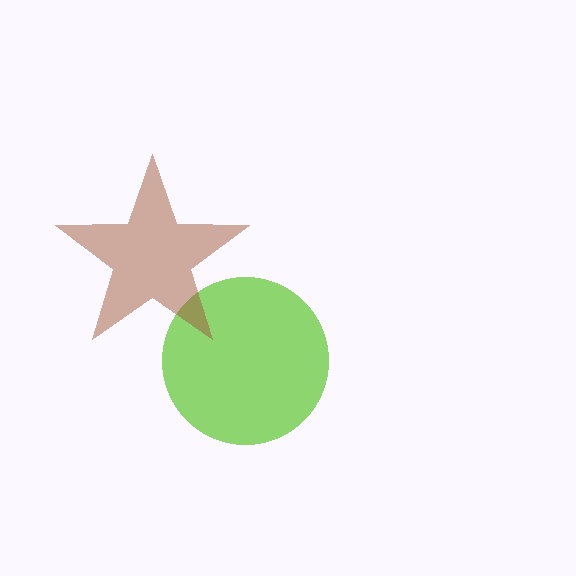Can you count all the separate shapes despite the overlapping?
Yes, there are 2 separate shapes.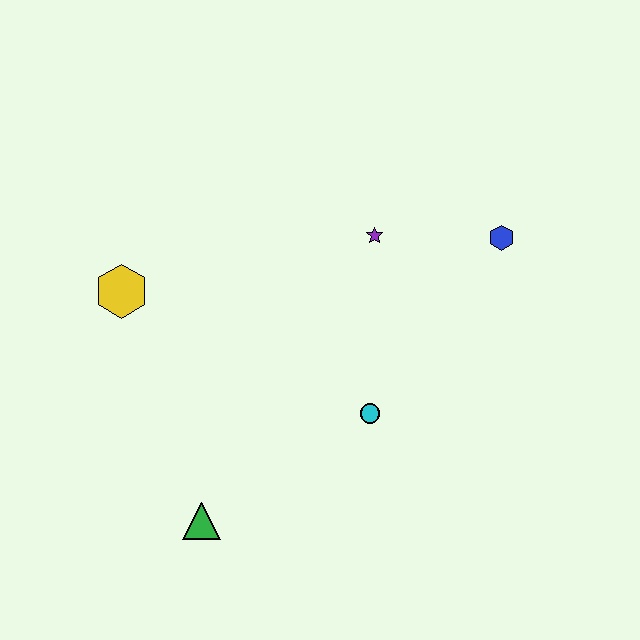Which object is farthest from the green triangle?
The blue hexagon is farthest from the green triangle.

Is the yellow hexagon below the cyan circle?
No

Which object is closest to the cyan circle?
The purple star is closest to the cyan circle.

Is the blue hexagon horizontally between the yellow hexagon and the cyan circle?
No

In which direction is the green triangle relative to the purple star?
The green triangle is below the purple star.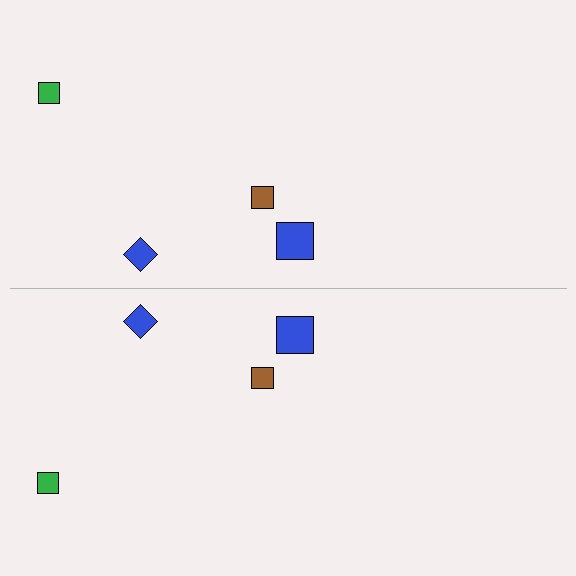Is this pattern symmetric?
Yes, this pattern has bilateral (reflection) symmetry.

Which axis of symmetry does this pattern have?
The pattern has a horizontal axis of symmetry running through the center of the image.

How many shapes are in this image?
There are 8 shapes in this image.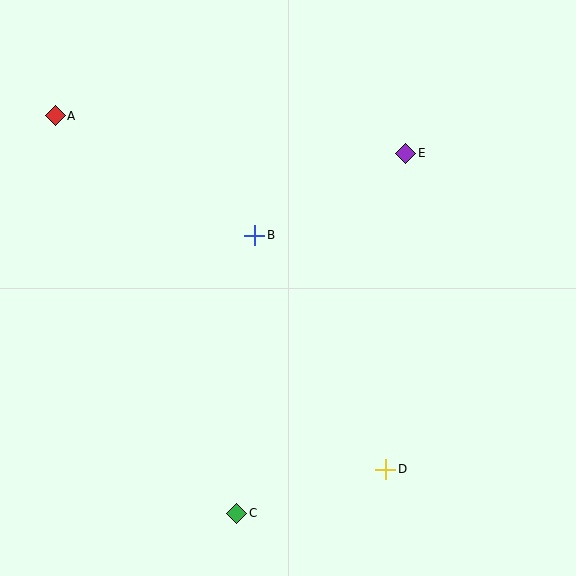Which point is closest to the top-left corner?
Point A is closest to the top-left corner.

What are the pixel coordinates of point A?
Point A is at (55, 116).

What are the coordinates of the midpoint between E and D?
The midpoint between E and D is at (396, 311).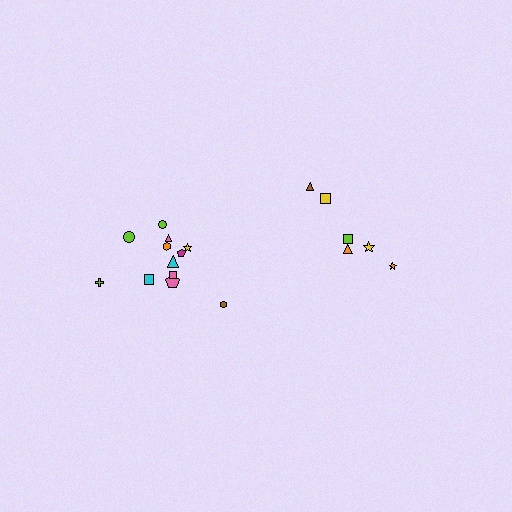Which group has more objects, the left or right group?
The left group.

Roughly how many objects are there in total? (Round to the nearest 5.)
Roughly 20 objects in total.